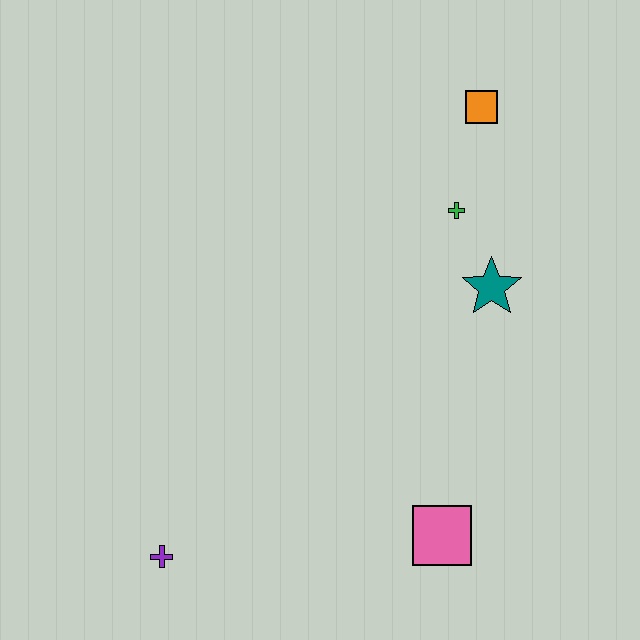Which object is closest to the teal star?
The green cross is closest to the teal star.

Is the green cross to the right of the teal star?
No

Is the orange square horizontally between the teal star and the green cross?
Yes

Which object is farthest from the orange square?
The purple cross is farthest from the orange square.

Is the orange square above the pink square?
Yes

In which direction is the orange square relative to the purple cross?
The orange square is above the purple cross.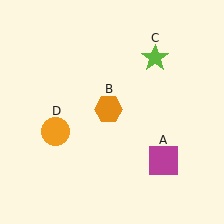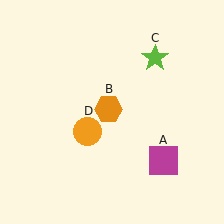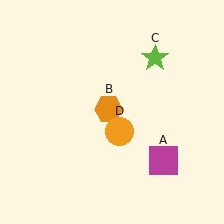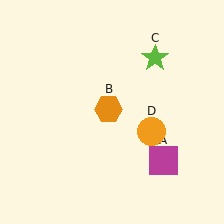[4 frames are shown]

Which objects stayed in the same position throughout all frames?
Magenta square (object A) and orange hexagon (object B) and lime star (object C) remained stationary.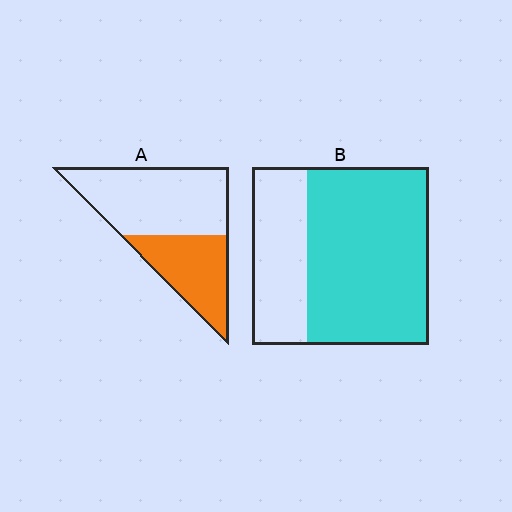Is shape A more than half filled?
No.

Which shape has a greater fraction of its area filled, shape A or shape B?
Shape B.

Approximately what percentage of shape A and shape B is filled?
A is approximately 40% and B is approximately 70%.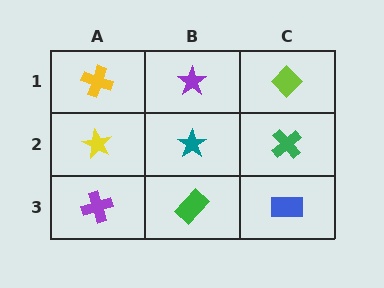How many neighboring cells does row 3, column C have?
2.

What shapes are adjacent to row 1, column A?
A yellow star (row 2, column A), a purple star (row 1, column B).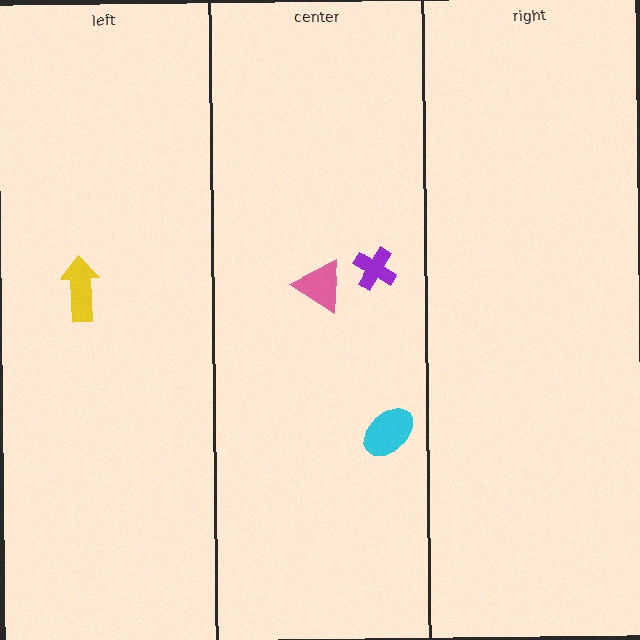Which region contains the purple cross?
The center region.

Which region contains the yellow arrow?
The left region.